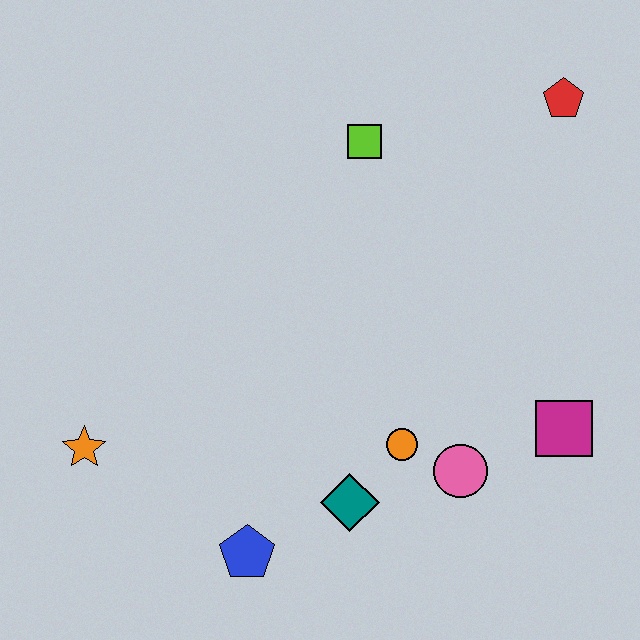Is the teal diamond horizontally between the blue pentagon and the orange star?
No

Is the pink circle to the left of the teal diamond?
No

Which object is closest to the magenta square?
The pink circle is closest to the magenta square.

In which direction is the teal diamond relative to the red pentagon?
The teal diamond is below the red pentagon.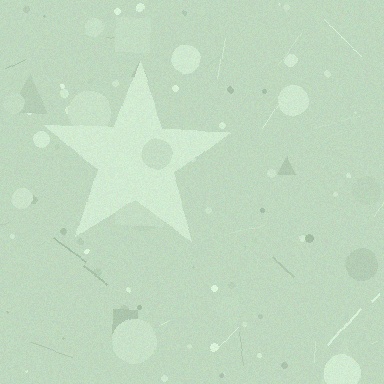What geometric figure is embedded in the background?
A star is embedded in the background.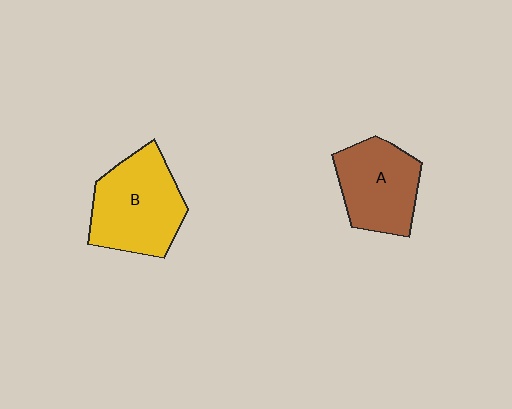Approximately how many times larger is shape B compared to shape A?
Approximately 1.2 times.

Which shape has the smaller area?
Shape A (brown).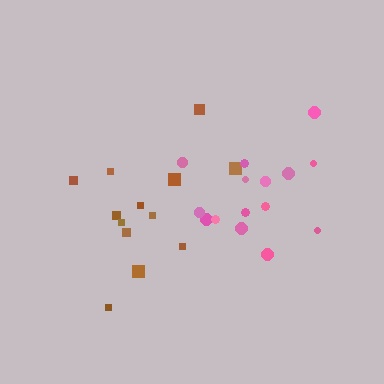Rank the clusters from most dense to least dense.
pink, brown.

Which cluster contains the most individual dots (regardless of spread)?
Pink (15).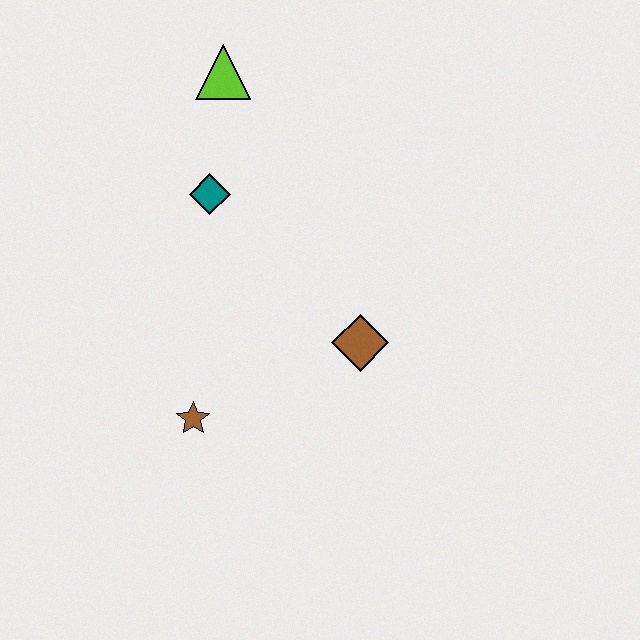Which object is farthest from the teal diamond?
The brown star is farthest from the teal diamond.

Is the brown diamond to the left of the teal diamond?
No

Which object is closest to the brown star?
The brown diamond is closest to the brown star.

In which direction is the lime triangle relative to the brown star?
The lime triangle is above the brown star.